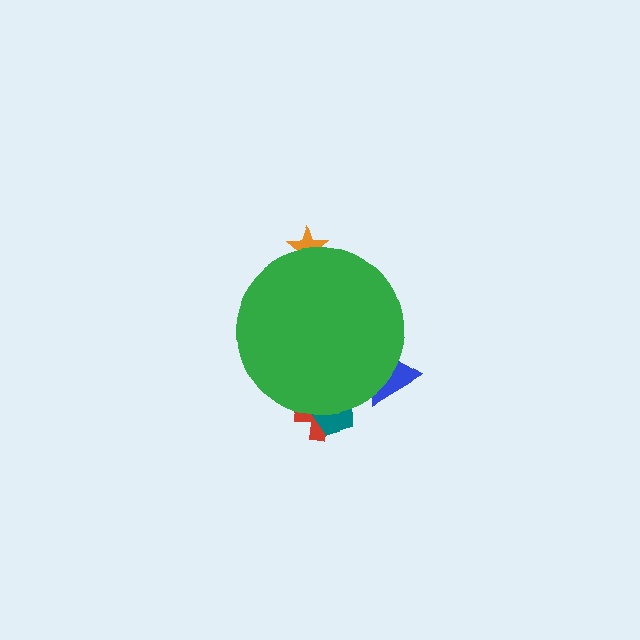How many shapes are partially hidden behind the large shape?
4 shapes are partially hidden.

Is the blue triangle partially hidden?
Yes, the blue triangle is partially hidden behind the green circle.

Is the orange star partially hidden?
Yes, the orange star is partially hidden behind the green circle.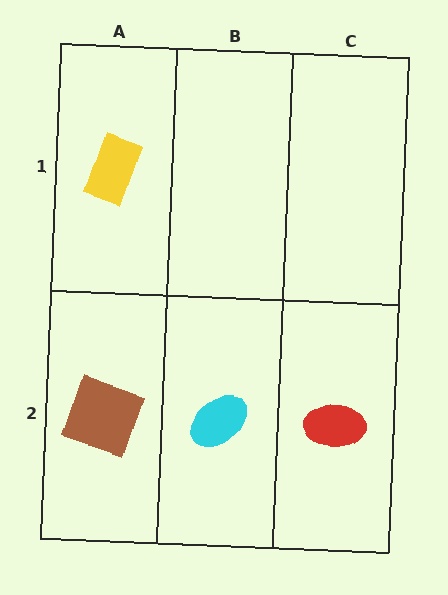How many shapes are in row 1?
1 shape.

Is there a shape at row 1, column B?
No, that cell is empty.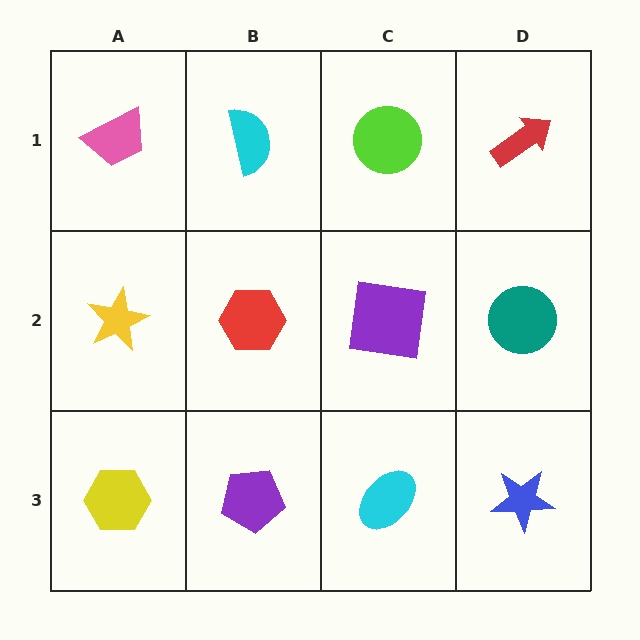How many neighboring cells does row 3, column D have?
2.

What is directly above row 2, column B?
A cyan semicircle.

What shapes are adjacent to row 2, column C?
A lime circle (row 1, column C), a cyan ellipse (row 3, column C), a red hexagon (row 2, column B), a teal circle (row 2, column D).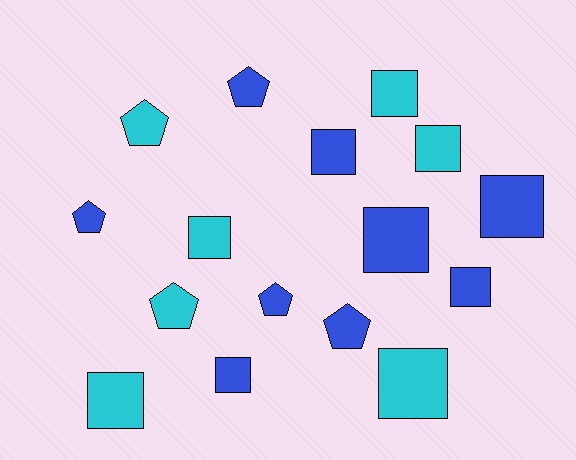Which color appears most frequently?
Blue, with 9 objects.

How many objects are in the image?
There are 16 objects.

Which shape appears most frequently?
Square, with 10 objects.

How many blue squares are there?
There are 5 blue squares.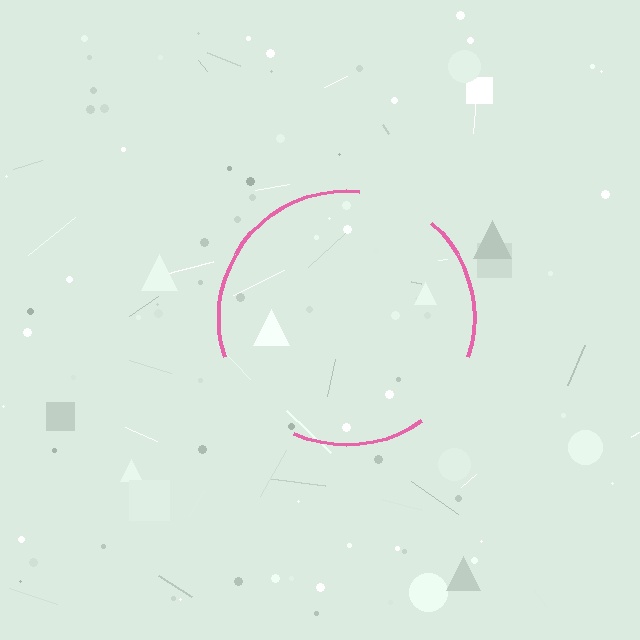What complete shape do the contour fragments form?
The contour fragments form a circle.